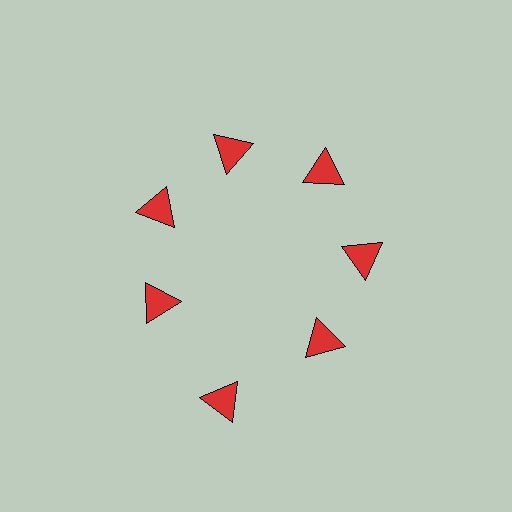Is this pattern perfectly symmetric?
No. The 7 red triangles are arranged in a ring, but one element near the 6 o'clock position is pushed outward from the center, breaking the 7-fold rotational symmetry.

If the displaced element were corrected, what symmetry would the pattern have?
It would have 7-fold rotational symmetry — the pattern would map onto itself every 51 degrees.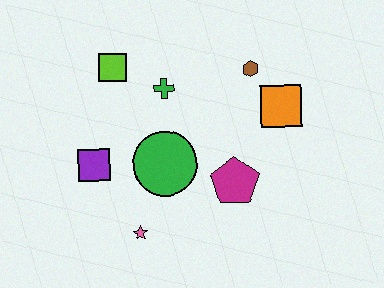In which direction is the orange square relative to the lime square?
The orange square is to the right of the lime square.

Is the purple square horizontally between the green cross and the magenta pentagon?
No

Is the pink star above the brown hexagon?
No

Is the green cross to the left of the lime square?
No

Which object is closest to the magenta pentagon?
The green circle is closest to the magenta pentagon.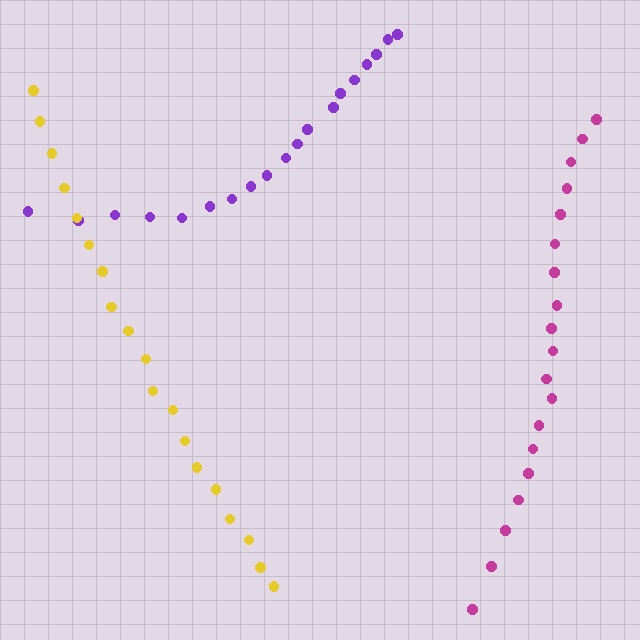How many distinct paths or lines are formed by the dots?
There are 3 distinct paths.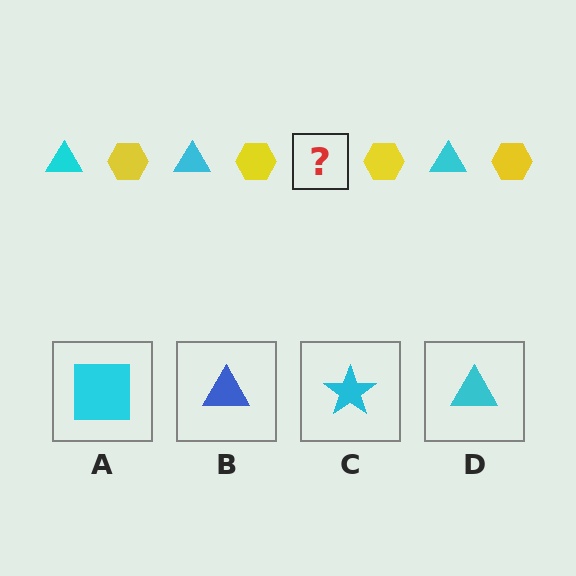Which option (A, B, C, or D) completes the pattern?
D.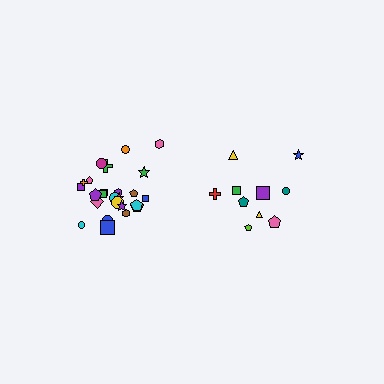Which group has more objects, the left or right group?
The left group.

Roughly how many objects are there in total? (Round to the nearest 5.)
Roughly 35 objects in total.